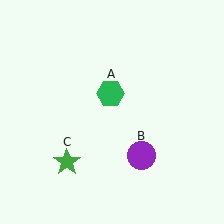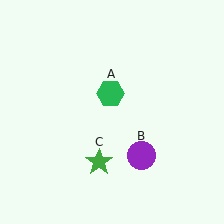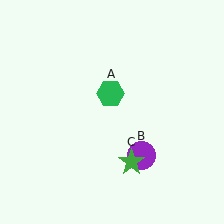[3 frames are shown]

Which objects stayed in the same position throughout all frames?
Green hexagon (object A) and purple circle (object B) remained stationary.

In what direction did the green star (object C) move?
The green star (object C) moved right.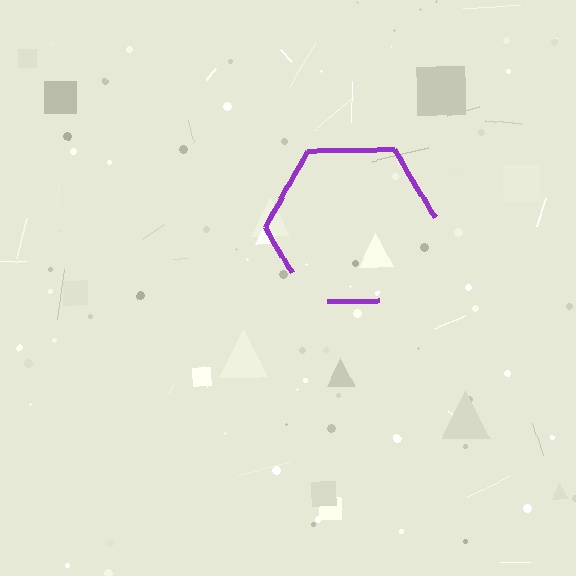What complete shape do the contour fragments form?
The contour fragments form a hexagon.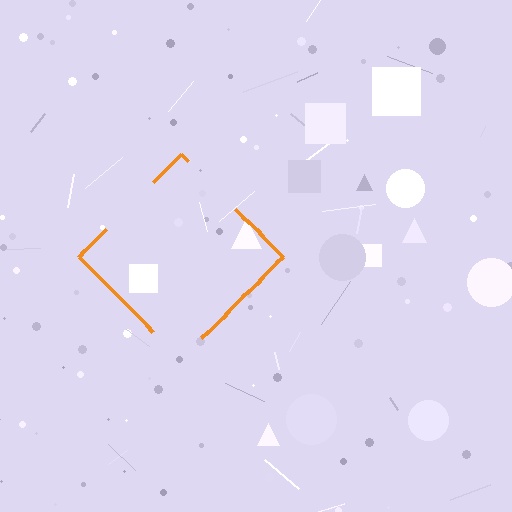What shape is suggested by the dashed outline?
The dashed outline suggests a diamond.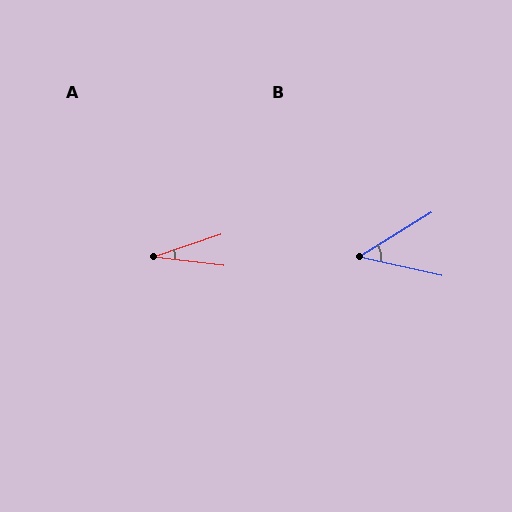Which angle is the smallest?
A, at approximately 25 degrees.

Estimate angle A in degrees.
Approximately 25 degrees.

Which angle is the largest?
B, at approximately 44 degrees.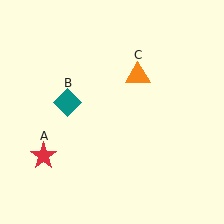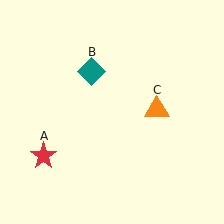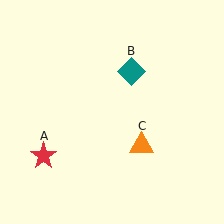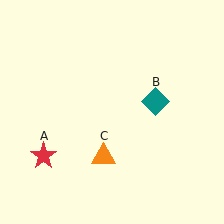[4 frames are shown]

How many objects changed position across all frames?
2 objects changed position: teal diamond (object B), orange triangle (object C).